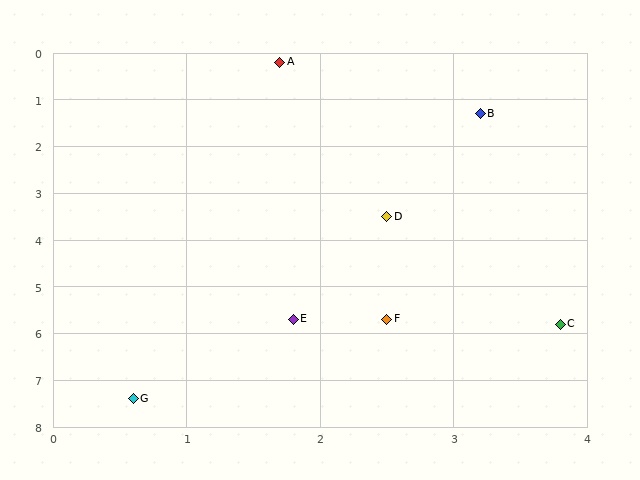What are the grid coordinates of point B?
Point B is at approximately (3.2, 1.3).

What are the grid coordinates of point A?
Point A is at approximately (1.7, 0.2).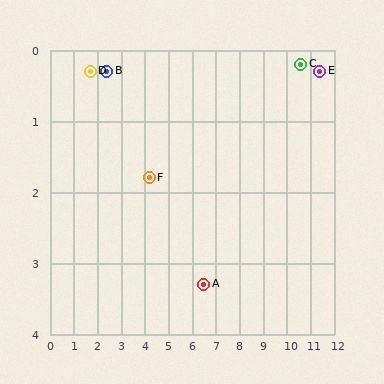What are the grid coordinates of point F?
Point F is at approximately (4.2, 1.8).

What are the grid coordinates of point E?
Point E is at approximately (11.4, 0.3).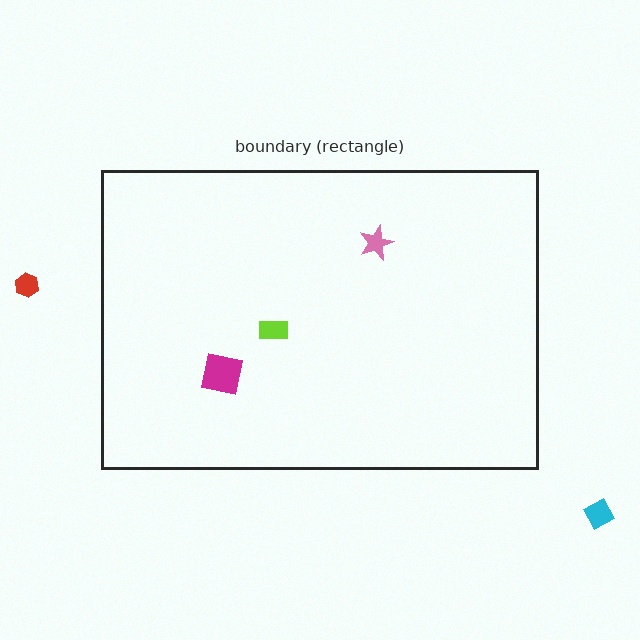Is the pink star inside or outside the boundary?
Inside.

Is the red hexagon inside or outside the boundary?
Outside.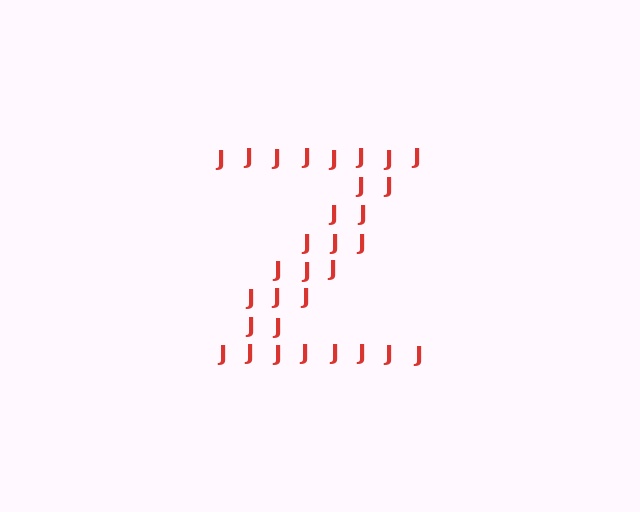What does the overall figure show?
The overall figure shows the letter Z.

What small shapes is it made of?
It is made of small letter J's.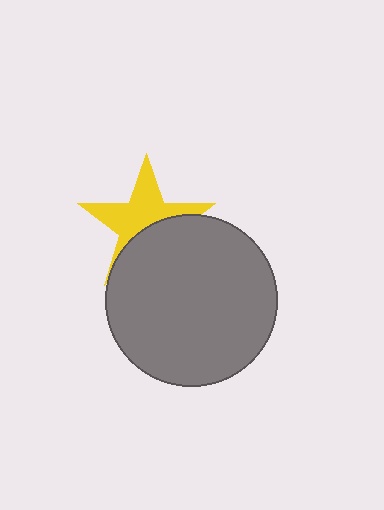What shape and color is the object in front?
The object in front is a gray circle.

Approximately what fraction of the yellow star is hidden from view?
Roughly 45% of the yellow star is hidden behind the gray circle.